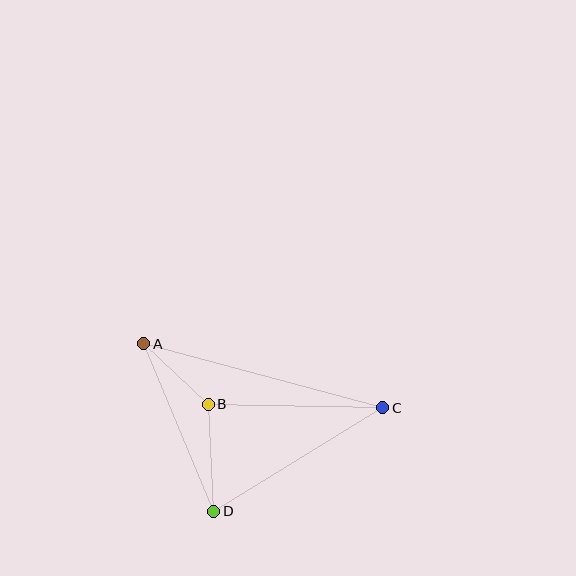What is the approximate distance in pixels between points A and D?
The distance between A and D is approximately 182 pixels.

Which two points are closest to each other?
Points A and B are closest to each other.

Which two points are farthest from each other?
Points A and C are farthest from each other.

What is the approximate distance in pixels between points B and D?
The distance between B and D is approximately 107 pixels.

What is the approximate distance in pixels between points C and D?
The distance between C and D is approximately 198 pixels.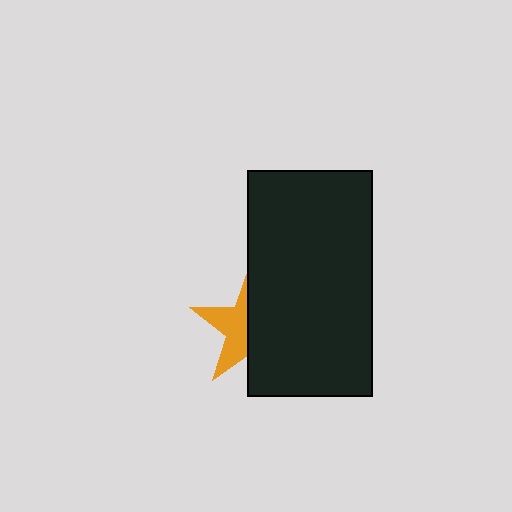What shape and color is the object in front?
The object in front is a black rectangle.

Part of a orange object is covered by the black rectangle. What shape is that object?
It is a star.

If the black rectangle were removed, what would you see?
You would see the complete orange star.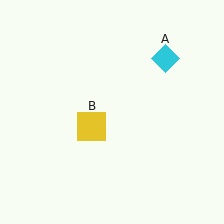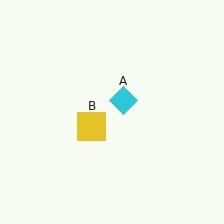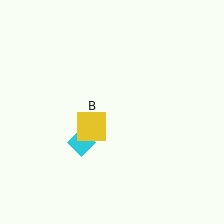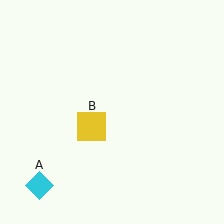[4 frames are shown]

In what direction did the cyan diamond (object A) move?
The cyan diamond (object A) moved down and to the left.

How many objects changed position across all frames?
1 object changed position: cyan diamond (object A).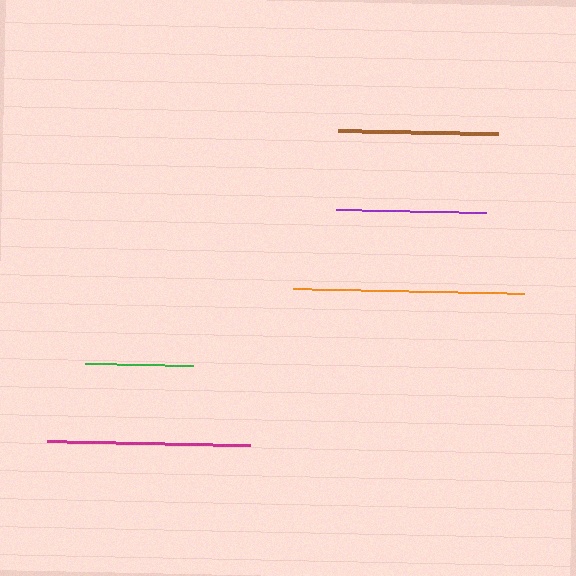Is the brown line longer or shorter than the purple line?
The brown line is longer than the purple line.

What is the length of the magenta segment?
The magenta segment is approximately 203 pixels long.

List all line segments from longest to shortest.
From longest to shortest: orange, magenta, brown, purple, green.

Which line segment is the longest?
The orange line is the longest at approximately 230 pixels.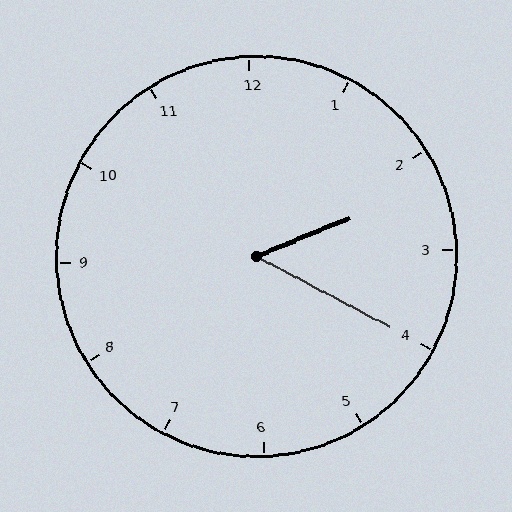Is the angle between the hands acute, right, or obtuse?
It is acute.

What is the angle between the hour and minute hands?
Approximately 50 degrees.